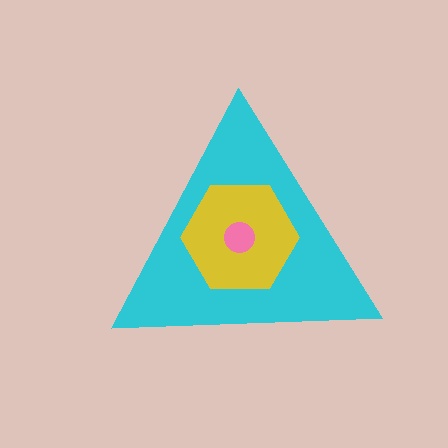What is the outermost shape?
The cyan triangle.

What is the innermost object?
The pink circle.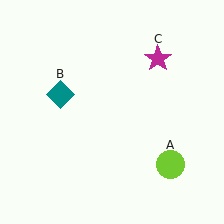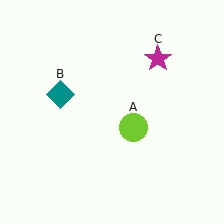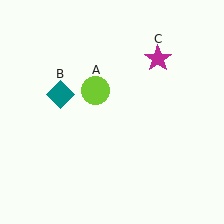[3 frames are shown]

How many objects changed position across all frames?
1 object changed position: lime circle (object A).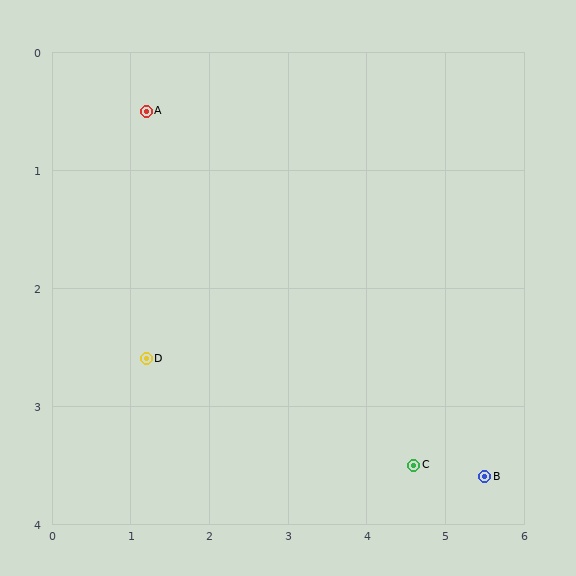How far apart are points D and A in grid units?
Points D and A are about 2.1 grid units apart.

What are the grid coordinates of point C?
Point C is at approximately (4.6, 3.5).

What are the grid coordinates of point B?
Point B is at approximately (5.5, 3.6).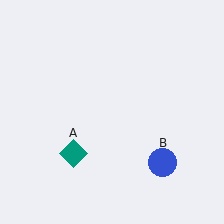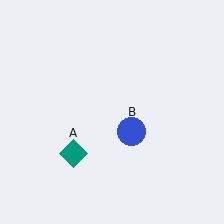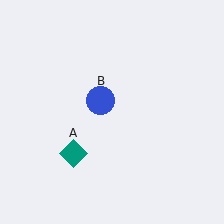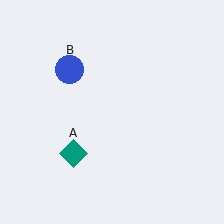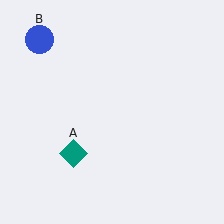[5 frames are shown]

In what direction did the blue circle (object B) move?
The blue circle (object B) moved up and to the left.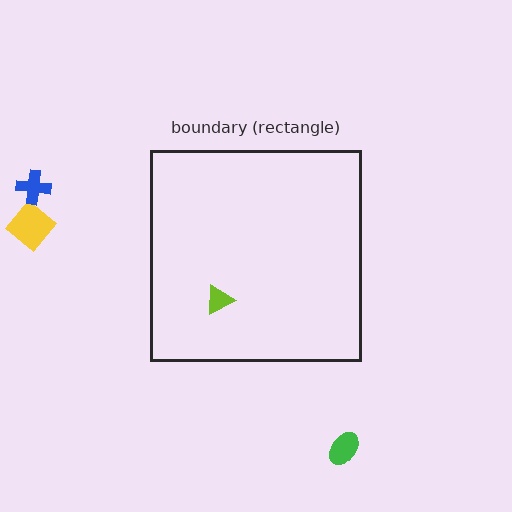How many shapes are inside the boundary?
1 inside, 3 outside.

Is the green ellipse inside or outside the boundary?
Outside.